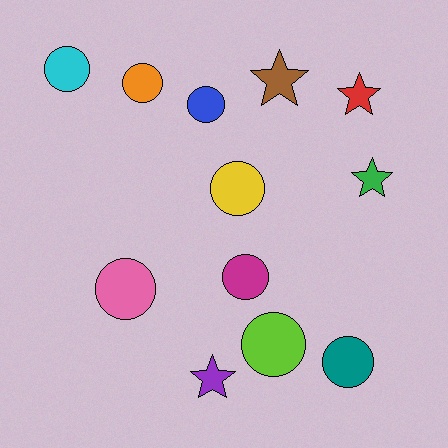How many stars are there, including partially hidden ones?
There are 4 stars.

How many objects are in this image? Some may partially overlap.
There are 12 objects.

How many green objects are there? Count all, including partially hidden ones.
There is 1 green object.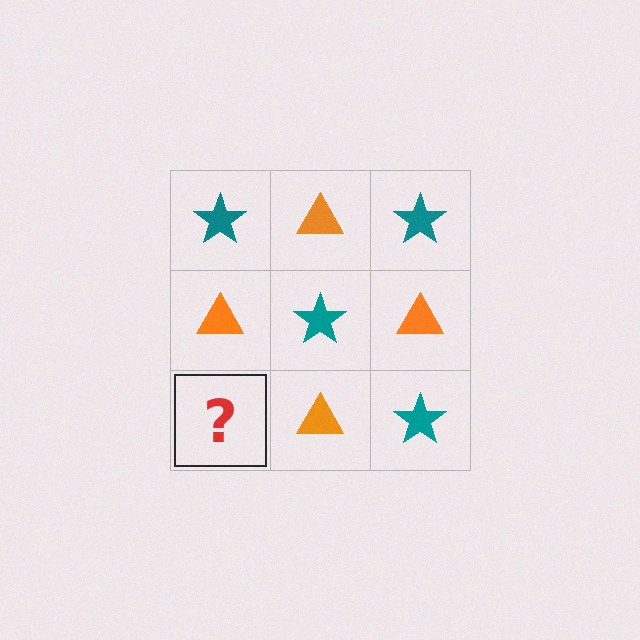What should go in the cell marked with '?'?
The missing cell should contain a teal star.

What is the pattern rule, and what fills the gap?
The rule is that it alternates teal star and orange triangle in a checkerboard pattern. The gap should be filled with a teal star.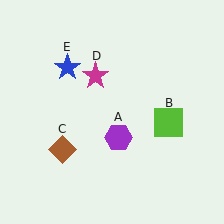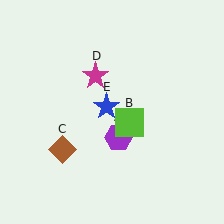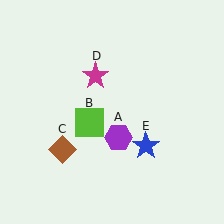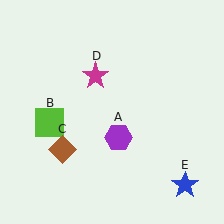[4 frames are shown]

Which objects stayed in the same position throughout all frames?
Purple hexagon (object A) and brown diamond (object C) and magenta star (object D) remained stationary.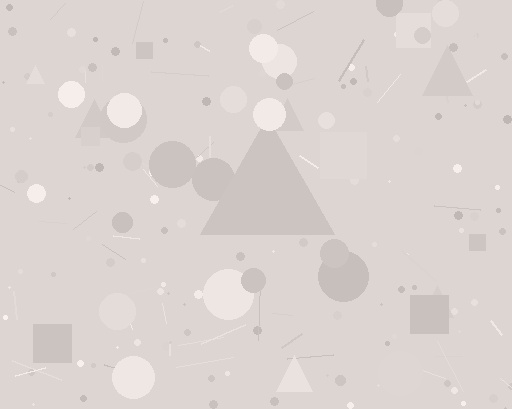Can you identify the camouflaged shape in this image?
The camouflaged shape is a triangle.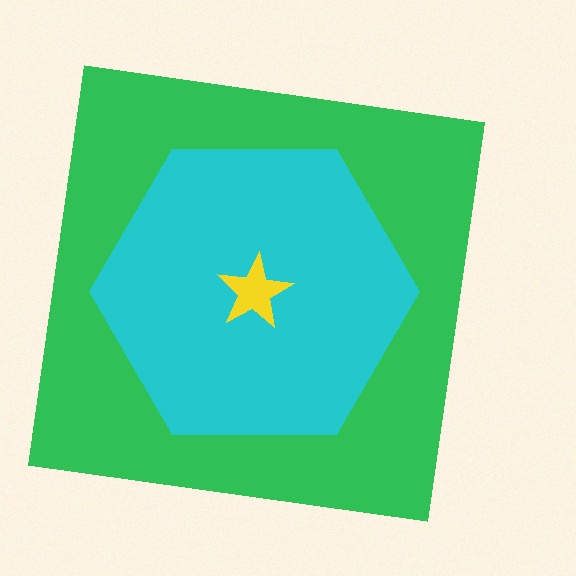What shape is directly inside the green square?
The cyan hexagon.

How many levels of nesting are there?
3.